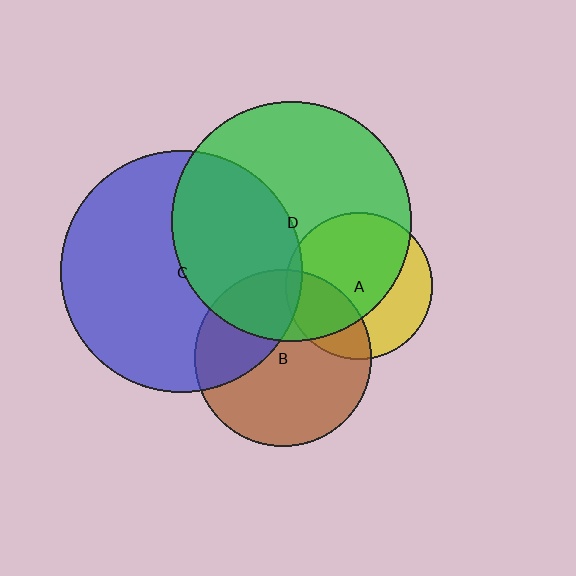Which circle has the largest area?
Circle C (blue).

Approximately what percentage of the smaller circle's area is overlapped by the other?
Approximately 35%.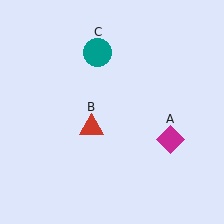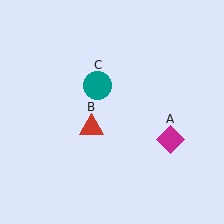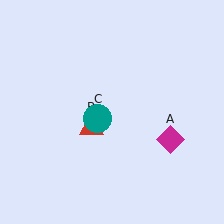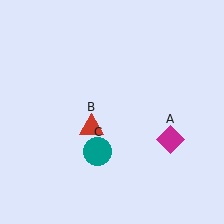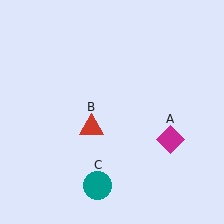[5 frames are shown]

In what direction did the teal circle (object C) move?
The teal circle (object C) moved down.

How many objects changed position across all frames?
1 object changed position: teal circle (object C).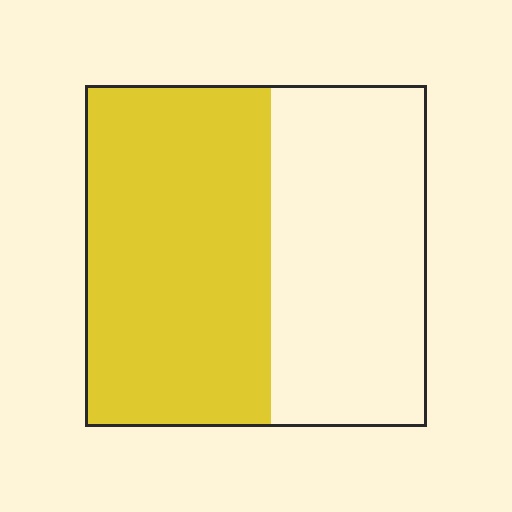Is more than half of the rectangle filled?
Yes.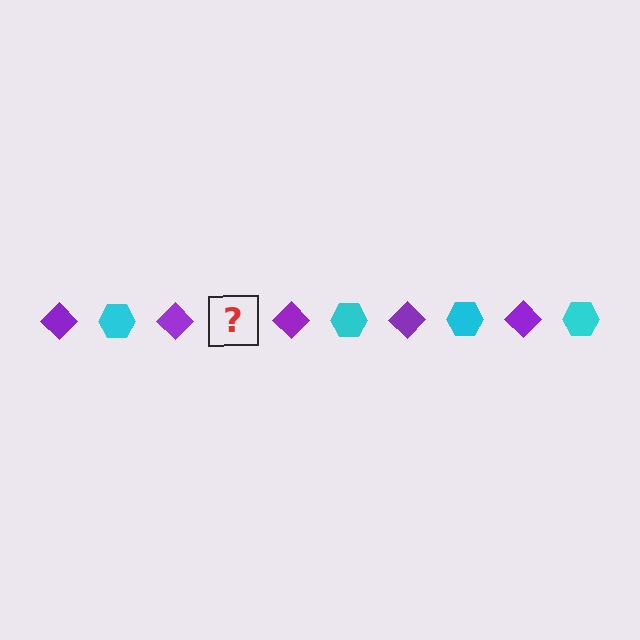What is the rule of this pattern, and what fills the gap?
The rule is that the pattern alternates between purple diamond and cyan hexagon. The gap should be filled with a cyan hexagon.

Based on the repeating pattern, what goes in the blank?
The blank should be a cyan hexagon.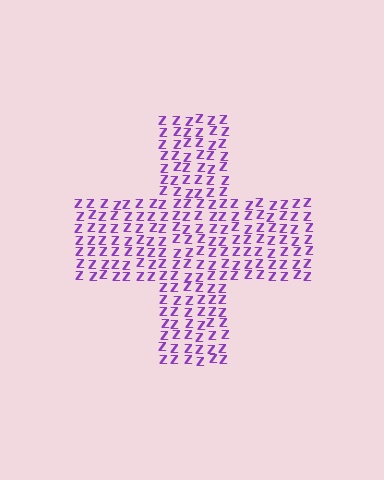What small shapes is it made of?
It is made of small letter Z's.